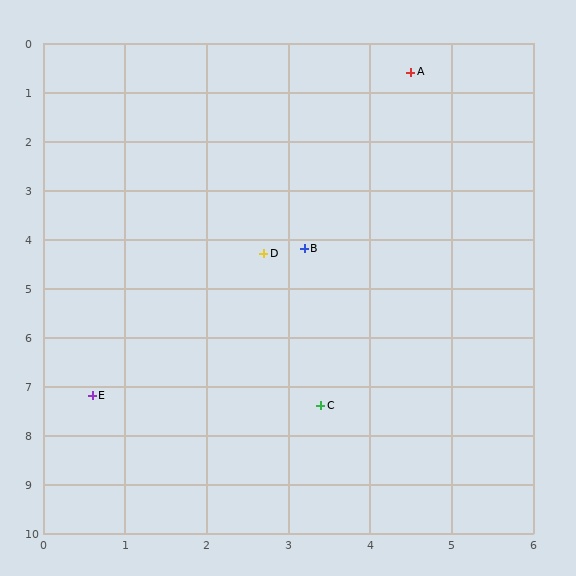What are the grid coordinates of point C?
Point C is at approximately (3.4, 7.4).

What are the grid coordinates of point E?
Point E is at approximately (0.6, 7.2).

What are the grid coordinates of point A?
Point A is at approximately (4.5, 0.6).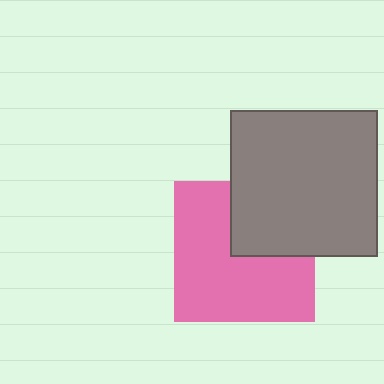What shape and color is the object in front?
The object in front is a gray square.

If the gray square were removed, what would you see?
You would see the complete pink square.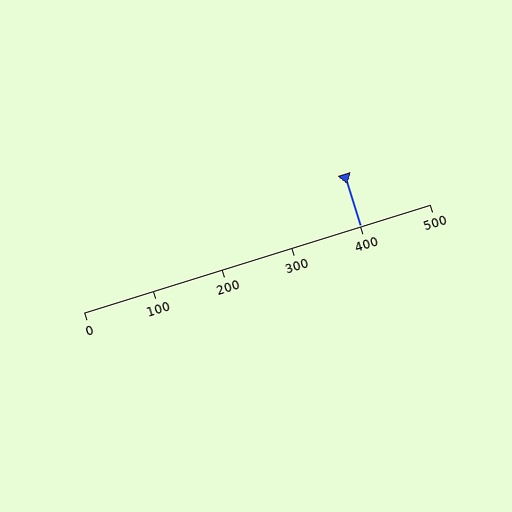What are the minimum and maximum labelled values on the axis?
The axis runs from 0 to 500.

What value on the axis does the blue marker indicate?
The marker indicates approximately 400.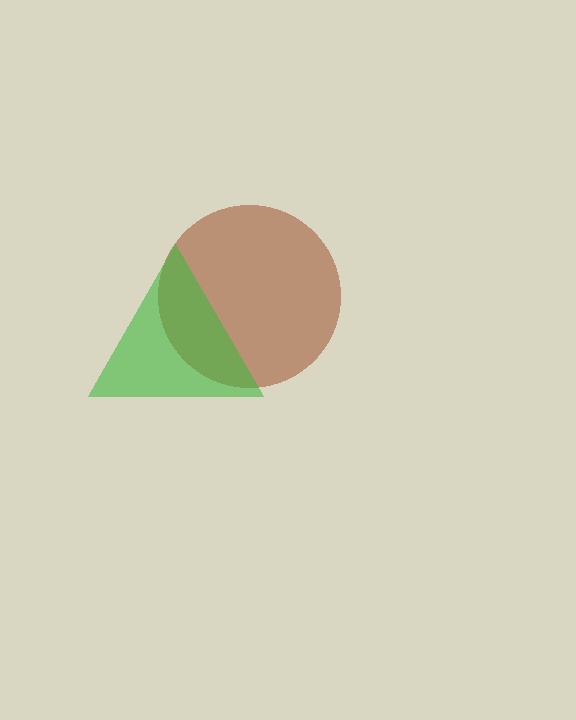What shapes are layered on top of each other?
The layered shapes are: a brown circle, a green triangle.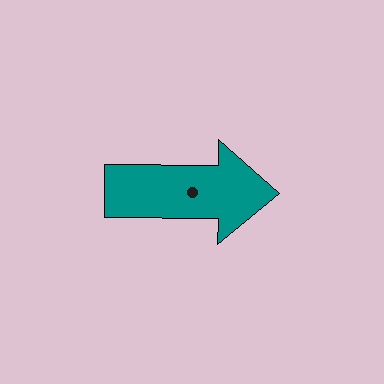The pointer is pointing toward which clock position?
Roughly 3 o'clock.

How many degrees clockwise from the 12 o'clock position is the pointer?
Approximately 91 degrees.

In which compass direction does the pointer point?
East.